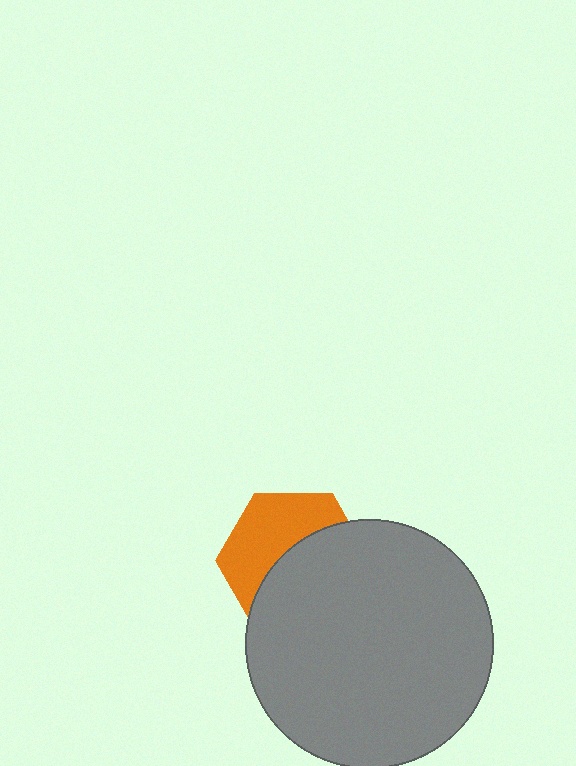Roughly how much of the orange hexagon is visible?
About half of it is visible (roughly 45%).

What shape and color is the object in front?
The object in front is a gray circle.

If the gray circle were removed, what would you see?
You would see the complete orange hexagon.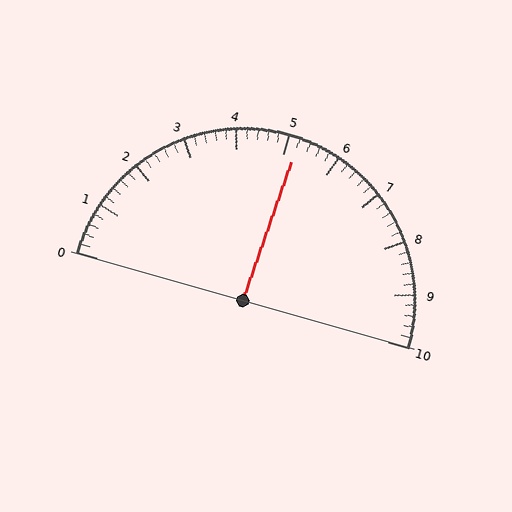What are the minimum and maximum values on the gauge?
The gauge ranges from 0 to 10.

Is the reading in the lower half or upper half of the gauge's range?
The reading is in the upper half of the range (0 to 10).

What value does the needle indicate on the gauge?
The needle indicates approximately 5.2.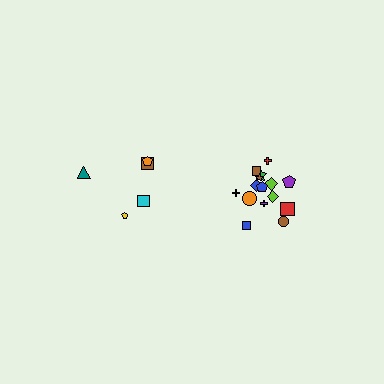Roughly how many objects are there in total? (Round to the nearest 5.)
Roughly 20 objects in total.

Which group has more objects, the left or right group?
The right group.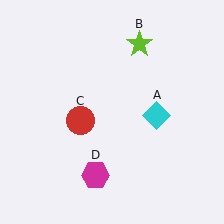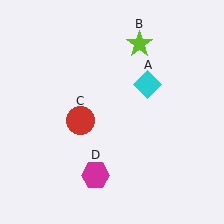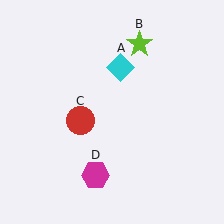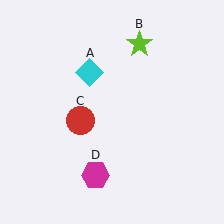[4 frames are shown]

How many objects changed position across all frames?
1 object changed position: cyan diamond (object A).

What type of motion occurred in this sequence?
The cyan diamond (object A) rotated counterclockwise around the center of the scene.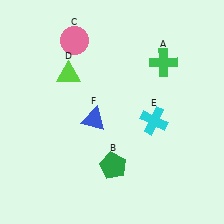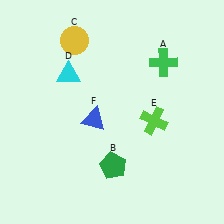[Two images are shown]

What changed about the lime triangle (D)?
In Image 1, D is lime. In Image 2, it changed to cyan.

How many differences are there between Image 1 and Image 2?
There are 3 differences between the two images.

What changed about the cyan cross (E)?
In Image 1, E is cyan. In Image 2, it changed to lime.